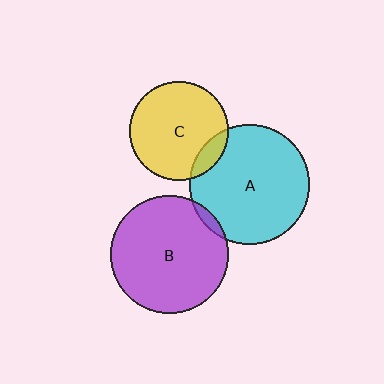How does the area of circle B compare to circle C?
Approximately 1.4 times.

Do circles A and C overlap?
Yes.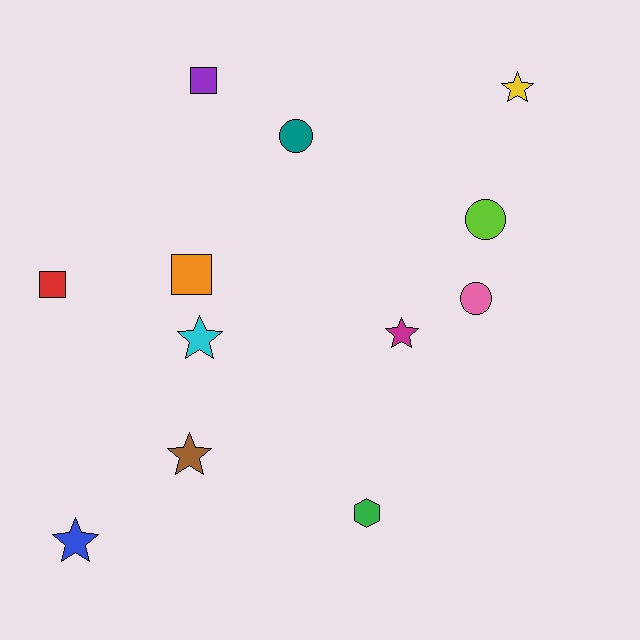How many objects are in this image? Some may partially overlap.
There are 12 objects.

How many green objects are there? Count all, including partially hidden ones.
There is 1 green object.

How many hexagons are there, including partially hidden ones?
There is 1 hexagon.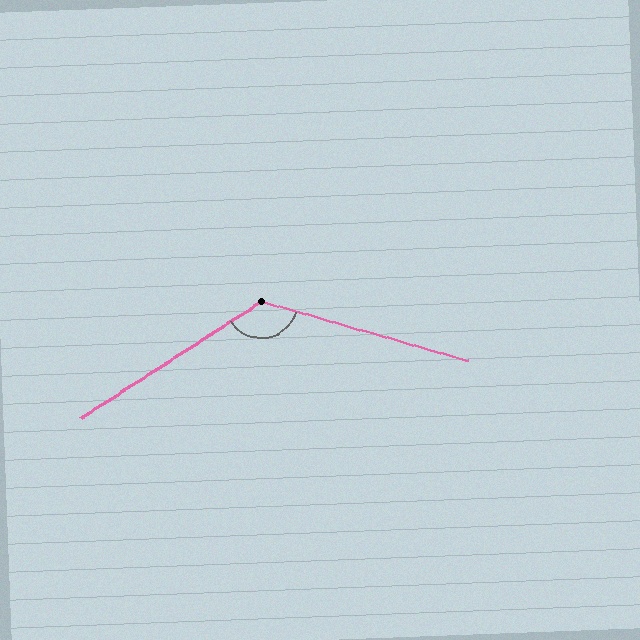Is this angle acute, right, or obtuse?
It is obtuse.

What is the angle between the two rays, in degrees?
Approximately 131 degrees.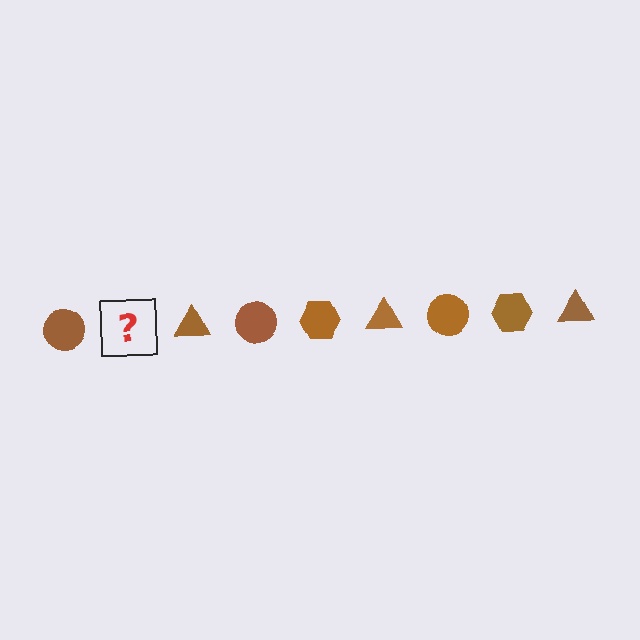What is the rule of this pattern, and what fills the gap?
The rule is that the pattern cycles through circle, hexagon, triangle shapes in brown. The gap should be filled with a brown hexagon.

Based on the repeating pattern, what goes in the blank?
The blank should be a brown hexagon.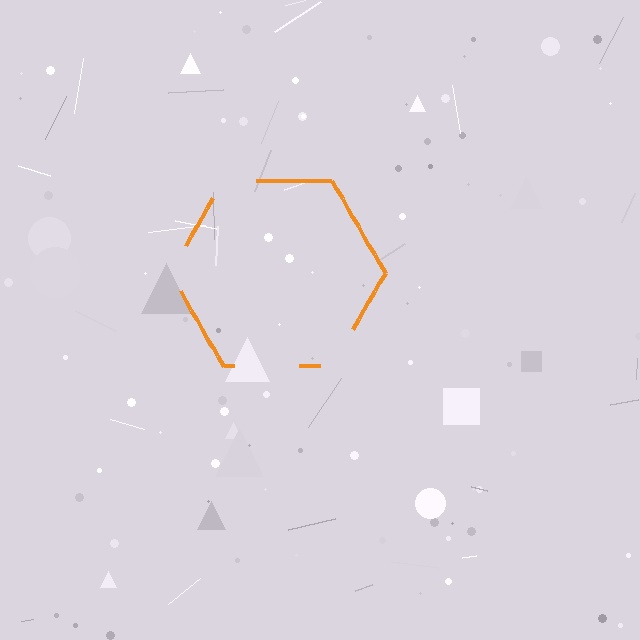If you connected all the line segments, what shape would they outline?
They would outline a hexagon.